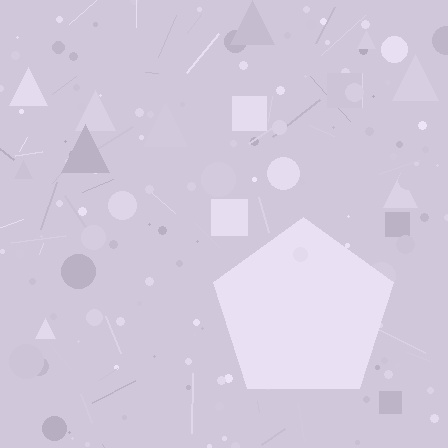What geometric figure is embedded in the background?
A pentagon is embedded in the background.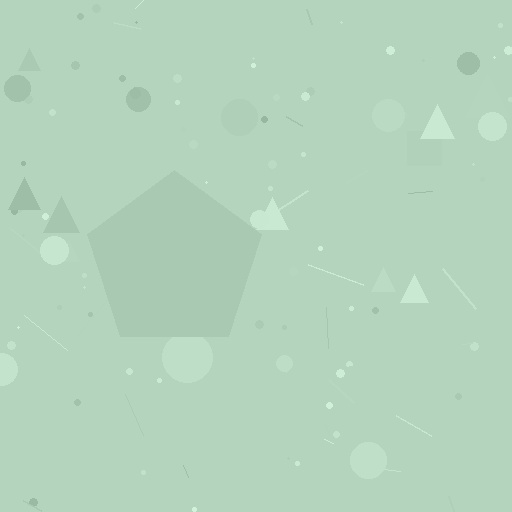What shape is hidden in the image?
A pentagon is hidden in the image.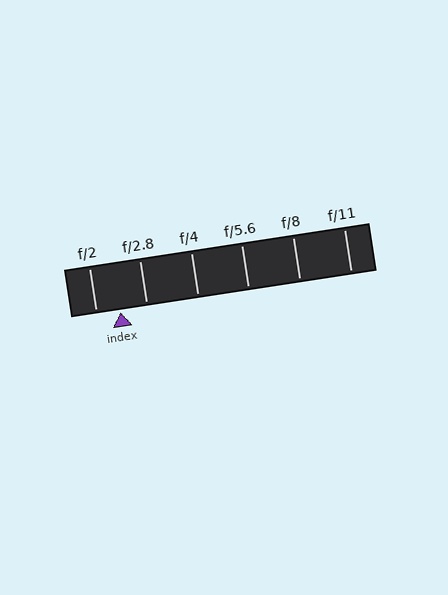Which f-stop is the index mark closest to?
The index mark is closest to f/2.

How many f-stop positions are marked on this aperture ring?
There are 6 f-stop positions marked.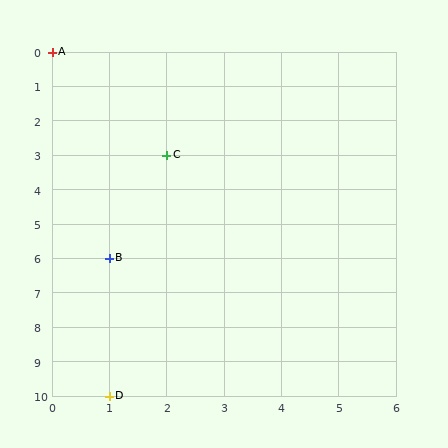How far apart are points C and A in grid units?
Points C and A are 2 columns and 3 rows apart (about 3.6 grid units diagonally).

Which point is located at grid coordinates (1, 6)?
Point B is at (1, 6).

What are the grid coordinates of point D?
Point D is at grid coordinates (1, 10).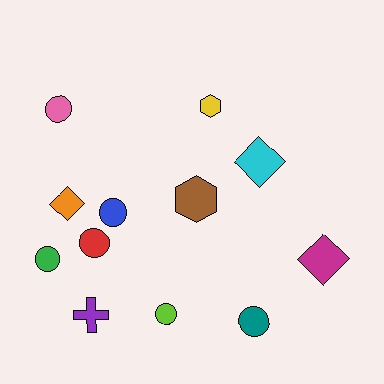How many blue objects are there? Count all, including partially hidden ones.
There is 1 blue object.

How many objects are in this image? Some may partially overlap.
There are 12 objects.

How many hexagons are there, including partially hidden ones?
There are 2 hexagons.